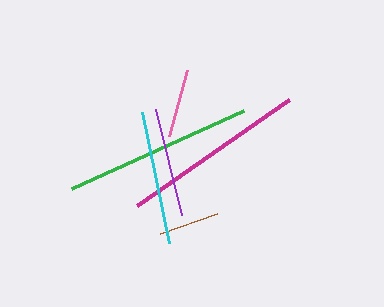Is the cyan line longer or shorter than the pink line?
The cyan line is longer than the pink line.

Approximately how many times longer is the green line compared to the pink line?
The green line is approximately 2.8 times the length of the pink line.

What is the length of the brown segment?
The brown segment is approximately 61 pixels long.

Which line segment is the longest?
The green line is the longest at approximately 189 pixels.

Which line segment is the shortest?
The brown line is the shortest at approximately 61 pixels.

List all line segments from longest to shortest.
From longest to shortest: green, magenta, cyan, purple, pink, brown.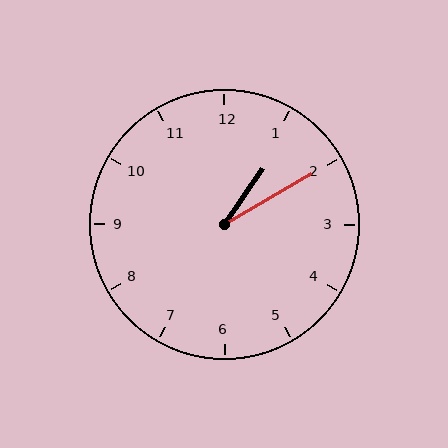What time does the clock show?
1:10.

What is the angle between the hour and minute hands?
Approximately 25 degrees.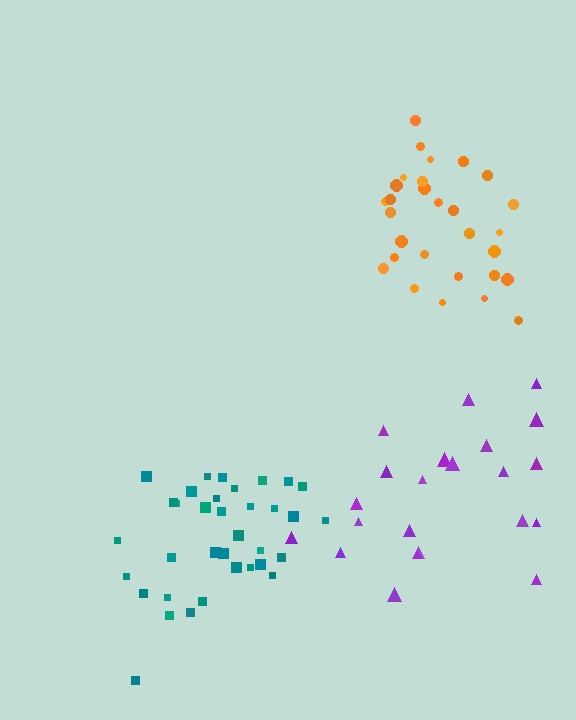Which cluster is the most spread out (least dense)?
Purple.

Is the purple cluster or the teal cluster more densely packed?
Teal.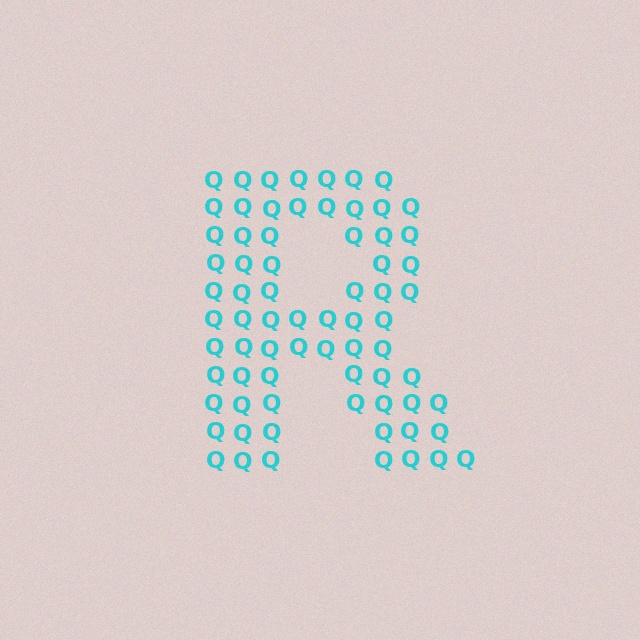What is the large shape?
The large shape is the letter R.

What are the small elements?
The small elements are letter Q's.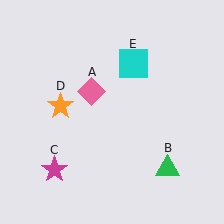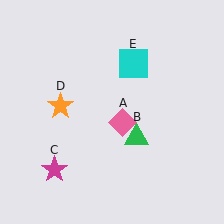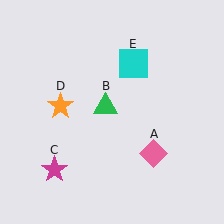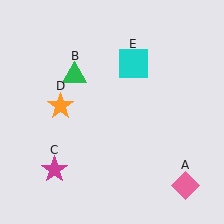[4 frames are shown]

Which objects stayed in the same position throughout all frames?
Magenta star (object C) and orange star (object D) and cyan square (object E) remained stationary.